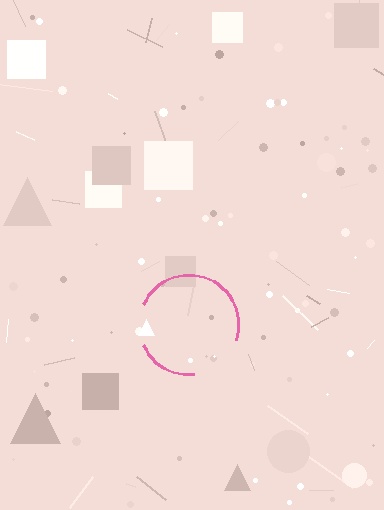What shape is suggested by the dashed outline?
The dashed outline suggests a circle.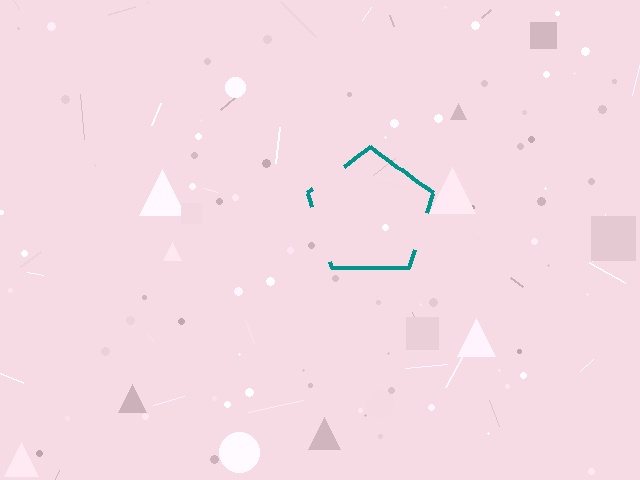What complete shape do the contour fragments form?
The contour fragments form a pentagon.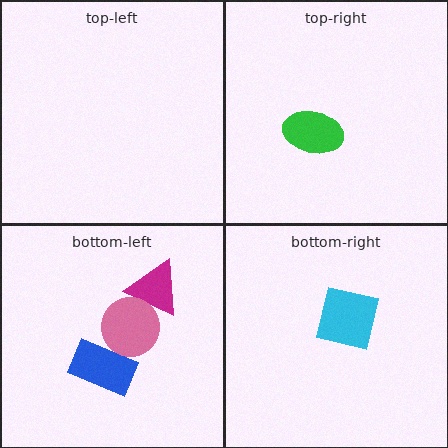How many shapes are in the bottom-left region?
3.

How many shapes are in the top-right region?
1.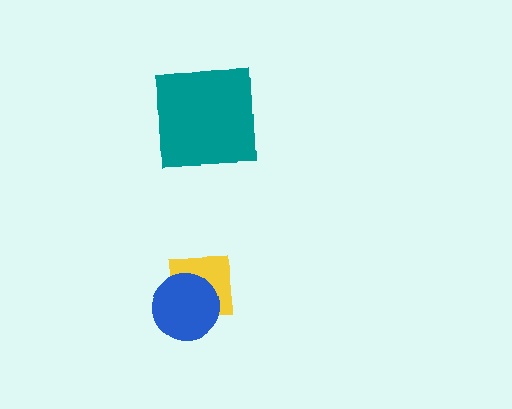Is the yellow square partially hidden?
Yes, it is partially covered by another shape.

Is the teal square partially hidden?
No, no other shape covers it.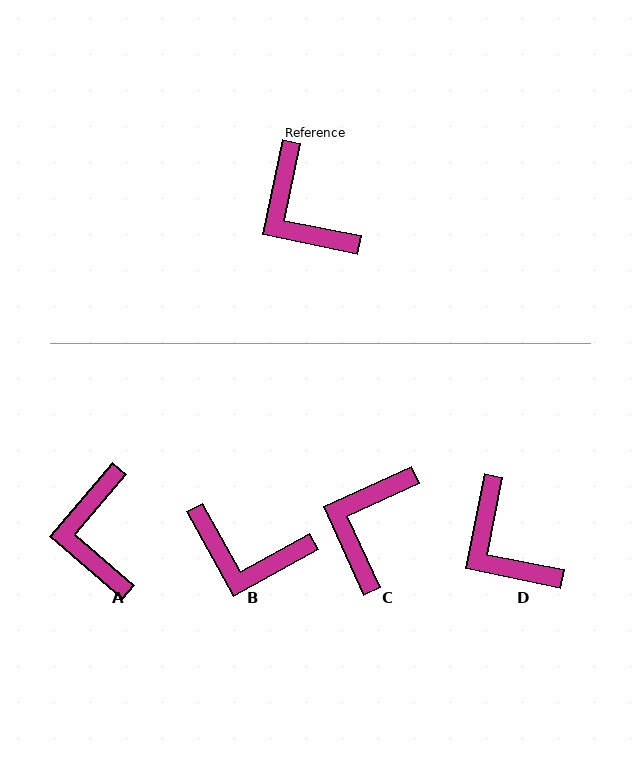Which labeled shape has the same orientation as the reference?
D.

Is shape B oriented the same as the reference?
No, it is off by about 40 degrees.